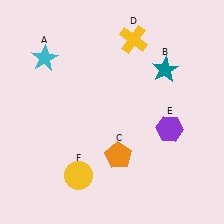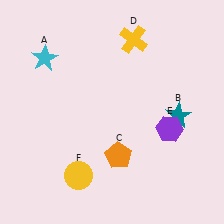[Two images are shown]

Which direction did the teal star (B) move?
The teal star (B) moved down.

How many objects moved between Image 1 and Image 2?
1 object moved between the two images.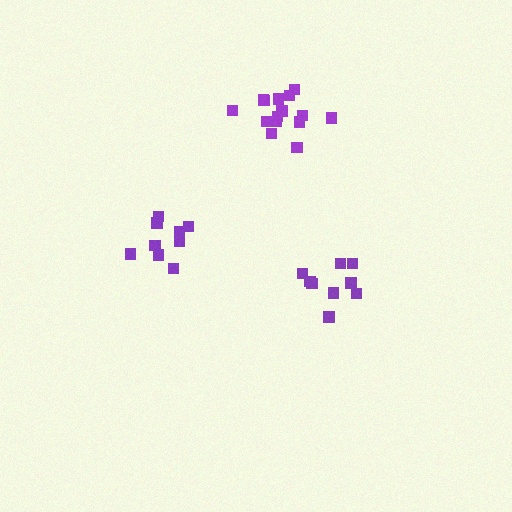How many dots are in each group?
Group 1: 9 dots, Group 2: 9 dots, Group 3: 15 dots (33 total).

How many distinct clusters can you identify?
There are 3 distinct clusters.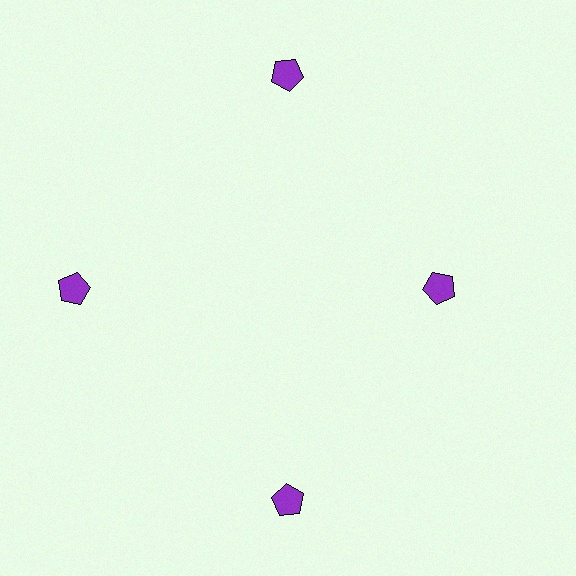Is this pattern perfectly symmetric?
No. The 4 purple pentagons are arranged in a ring, but one element near the 3 o'clock position is pulled inward toward the center, breaking the 4-fold rotational symmetry.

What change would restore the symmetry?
The symmetry would be restored by moving it outward, back onto the ring so that all 4 pentagons sit at equal angles and equal distance from the center.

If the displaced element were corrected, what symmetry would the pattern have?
It would have 4-fold rotational symmetry — the pattern would map onto itself every 90 degrees.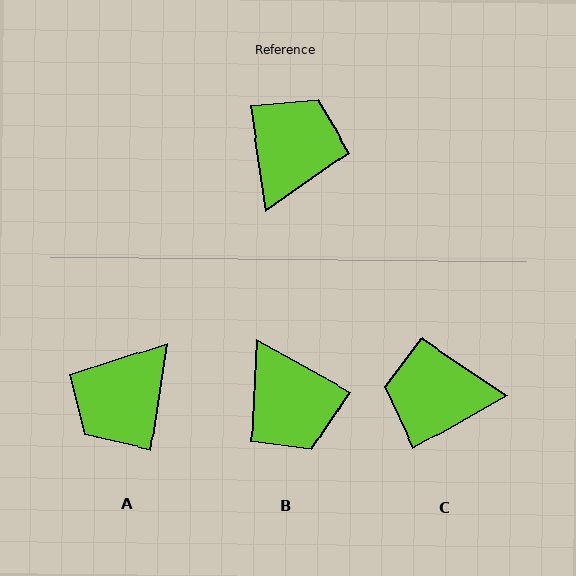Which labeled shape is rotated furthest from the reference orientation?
A, about 163 degrees away.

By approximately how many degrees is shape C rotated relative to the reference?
Approximately 111 degrees counter-clockwise.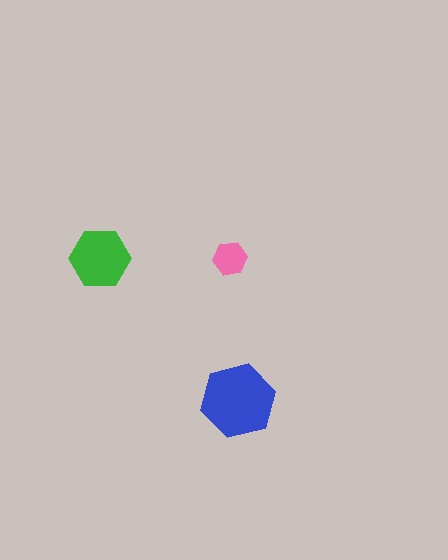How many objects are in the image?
There are 3 objects in the image.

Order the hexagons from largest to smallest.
the blue one, the green one, the pink one.